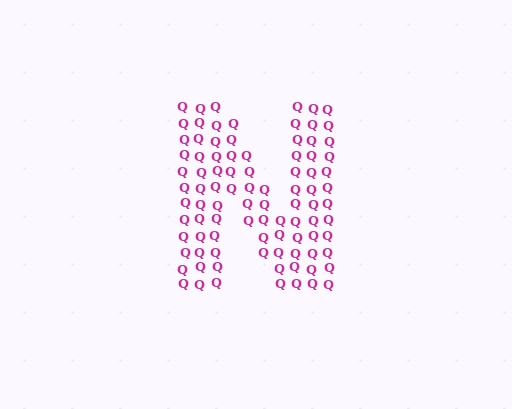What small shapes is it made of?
It is made of small letter Q's.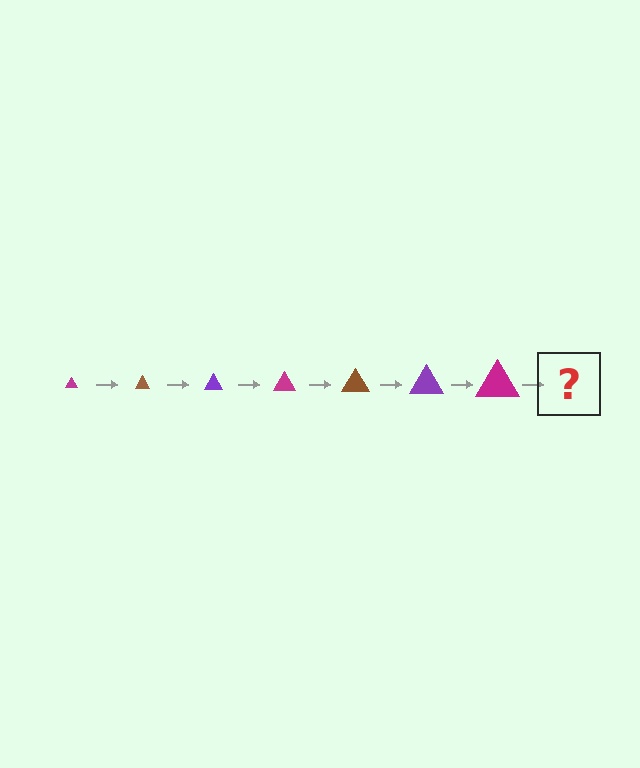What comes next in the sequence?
The next element should be a brown triangle, larger than the previous one.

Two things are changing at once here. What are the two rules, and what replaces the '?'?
The two rules are that the triangle grows larger each step and the color cycles through magenta, brown, and purple. The '?' should be a brown triangle, larger than the previous one.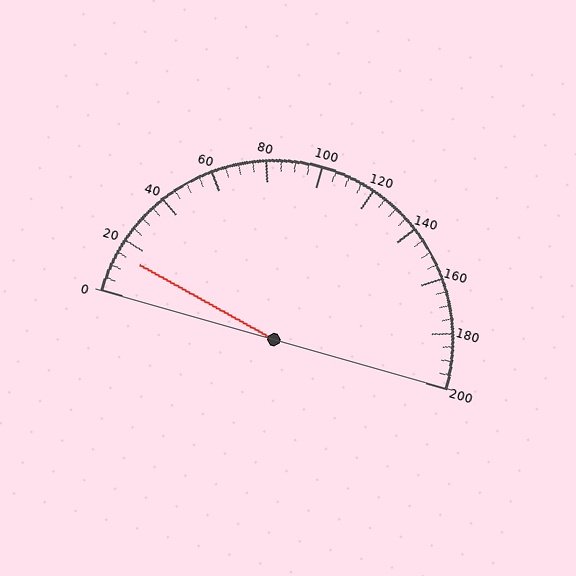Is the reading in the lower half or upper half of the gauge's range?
The reading is in the lower half of the range (0 to 200).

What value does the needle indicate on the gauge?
The needle indicates approximately 15.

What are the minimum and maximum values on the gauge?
The gauge ranges from 0 to 200.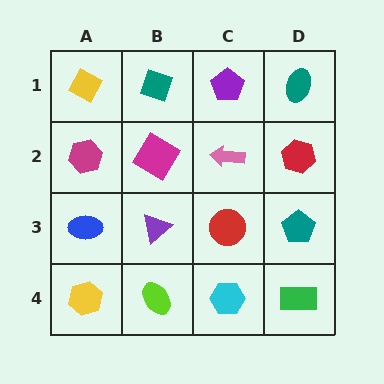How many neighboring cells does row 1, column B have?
3.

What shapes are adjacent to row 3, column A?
A magenta hexagon (row 2, column A), a yellow hexagon (row 4, column A), a purple triangle (row 3, column B).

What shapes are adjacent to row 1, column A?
A magenta hexagon (row 2, column A), a teal diamond (row 1, column B).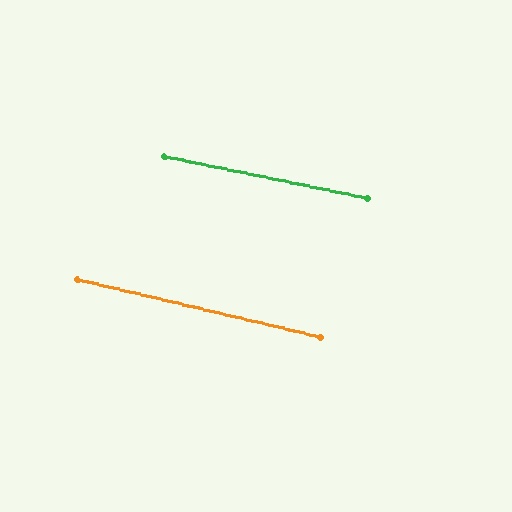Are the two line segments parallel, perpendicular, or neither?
Parallel — their directions differ by only 1.4°.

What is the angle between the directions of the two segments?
Approximately 1 degree.